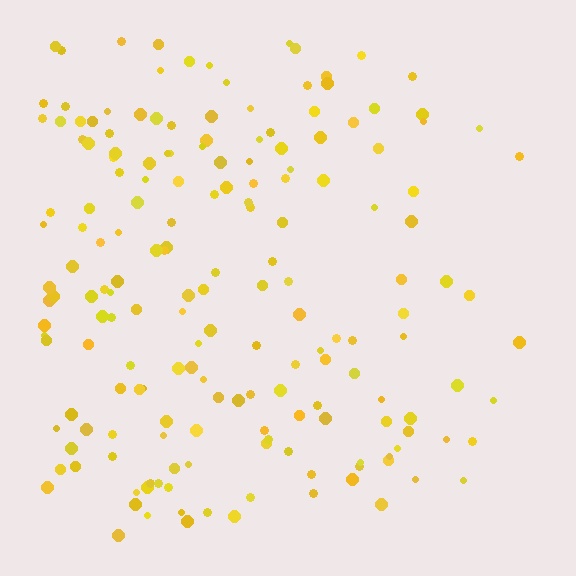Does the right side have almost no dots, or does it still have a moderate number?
Still a moderate number, just noticeably fewer than the left.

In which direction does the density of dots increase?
From right to left, with the left side densest.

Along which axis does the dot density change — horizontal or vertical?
Horizontal.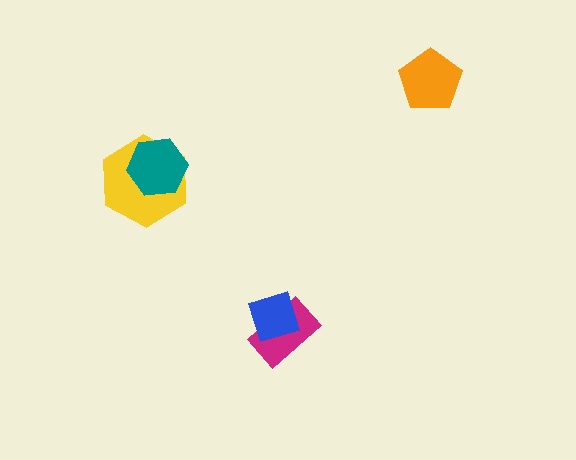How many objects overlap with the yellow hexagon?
1 object overlaps with the yellow hexagon.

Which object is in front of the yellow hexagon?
The teal hexagon is in front of the yellow hexagon.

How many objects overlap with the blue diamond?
1 object overlaps with the blue diamond.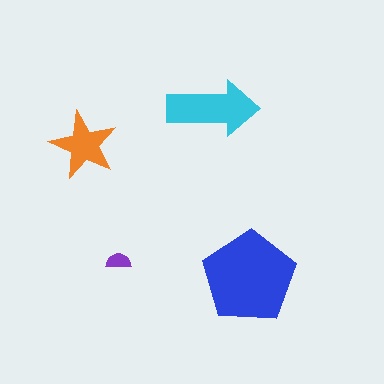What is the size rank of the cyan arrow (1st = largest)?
2nd.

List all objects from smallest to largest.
The purple semicircle, the orange star, the cyan arrow, the blue pentagon.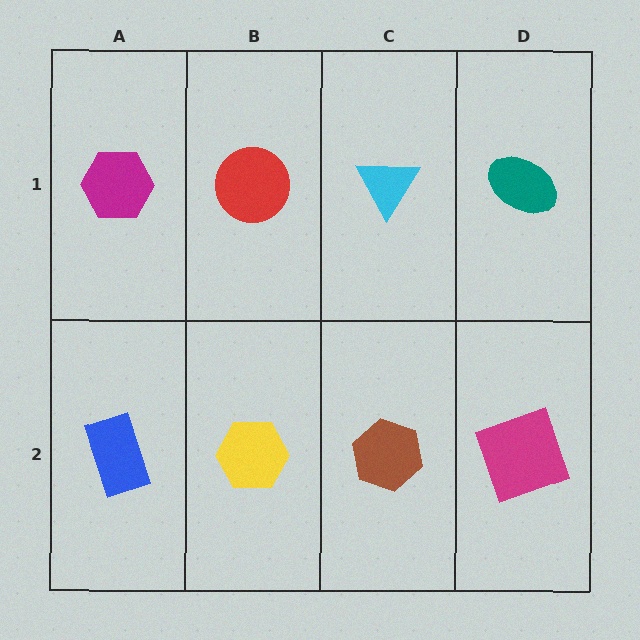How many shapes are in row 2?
4 shapes.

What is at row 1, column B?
A red circle.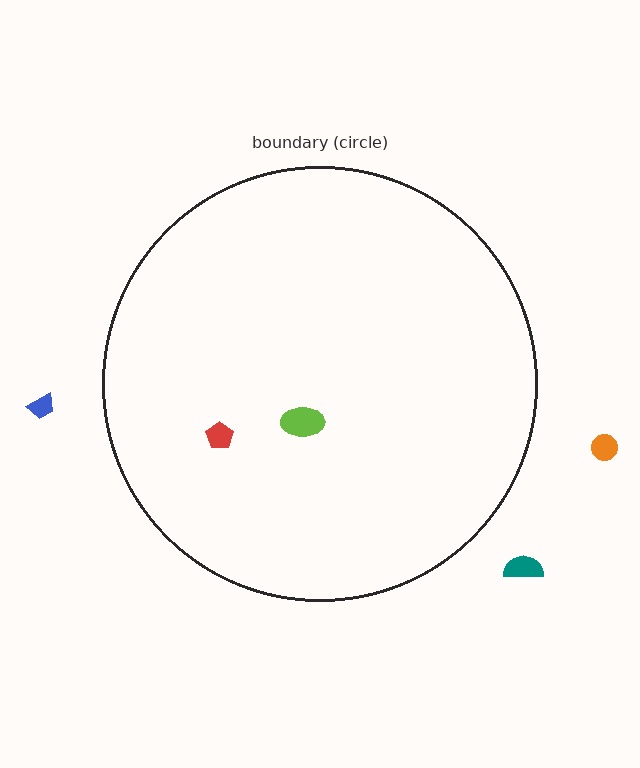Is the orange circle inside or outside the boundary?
Outside.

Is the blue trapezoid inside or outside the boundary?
Outside.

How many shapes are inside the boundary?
2 inside, 3 outside.